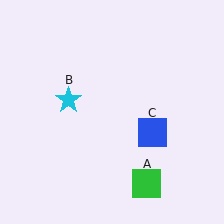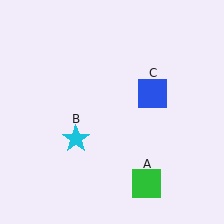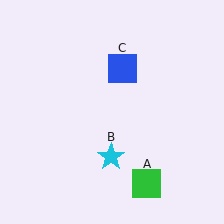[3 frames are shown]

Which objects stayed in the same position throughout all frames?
Green square (object A) remained stationary.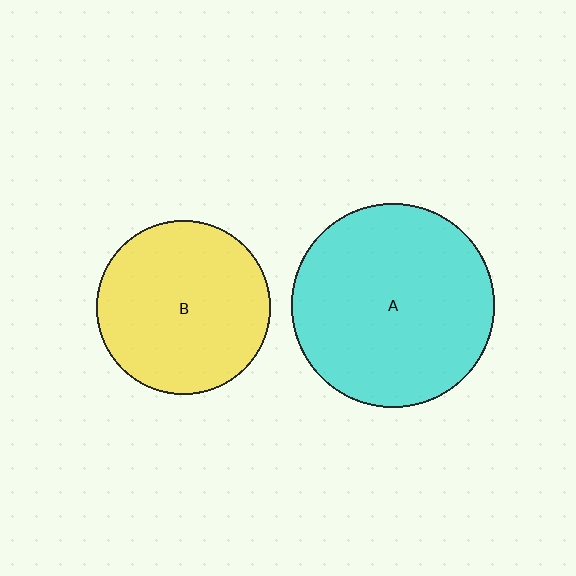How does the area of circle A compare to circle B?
Approximately 1.4 times.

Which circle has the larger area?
Circle A (cyan).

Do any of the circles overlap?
No, none of the circles overlap.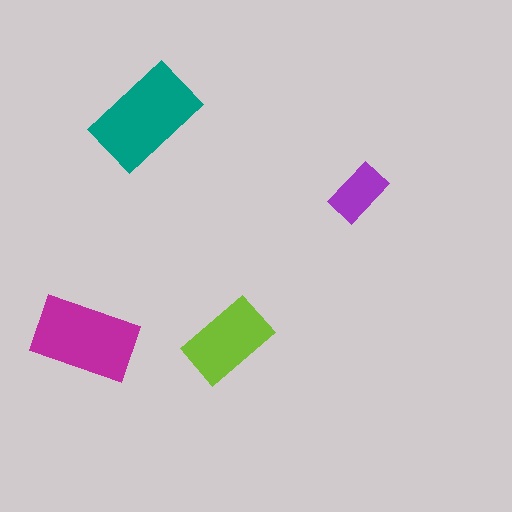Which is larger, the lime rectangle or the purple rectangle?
The lime one.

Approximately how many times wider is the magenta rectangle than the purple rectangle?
About 2 times wider.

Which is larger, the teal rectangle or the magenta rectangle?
The teal one.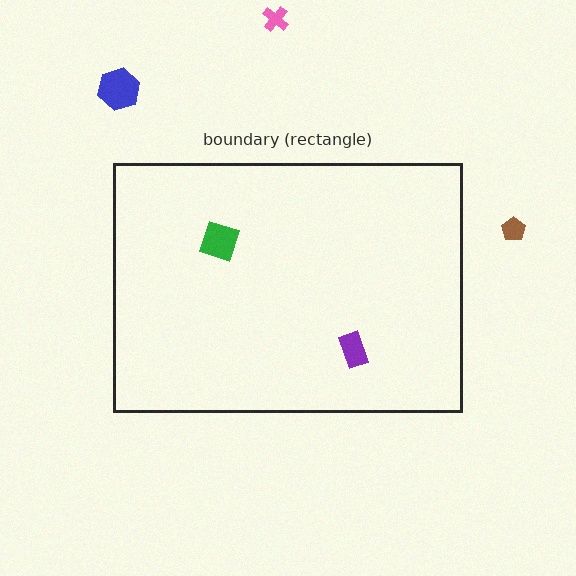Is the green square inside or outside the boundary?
Inside.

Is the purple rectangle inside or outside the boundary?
Inside.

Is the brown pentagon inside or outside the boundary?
Outside.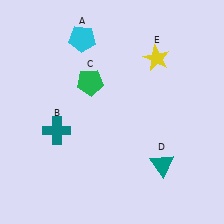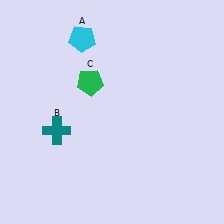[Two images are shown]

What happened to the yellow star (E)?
The yellow star (E) was removed in Image 2. It was in the top-right area of Image 1.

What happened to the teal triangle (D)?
The teal triangle (D) was removed in Image 2. It was in the bottom-right area of Image 1.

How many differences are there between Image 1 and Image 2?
There are 2 differences between the two images.